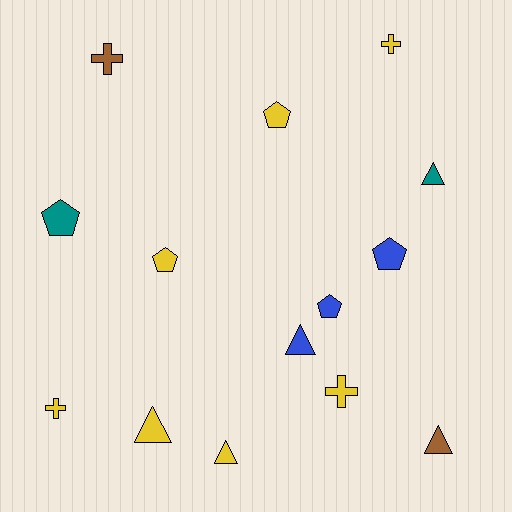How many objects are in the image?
There are 14 objects.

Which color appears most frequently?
Yellow, with 7 objects.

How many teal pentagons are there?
There is 1 teal pentagon.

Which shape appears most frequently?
Triangle, with 5 objects.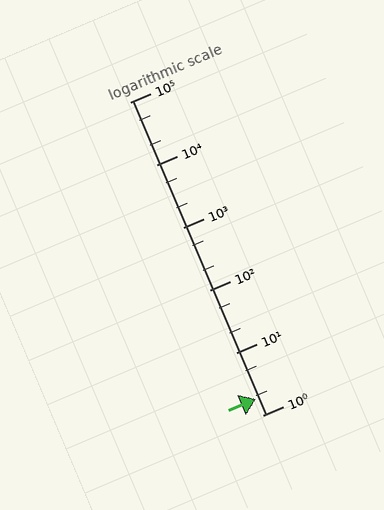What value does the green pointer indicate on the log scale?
The pointer indicates approximately 1.8.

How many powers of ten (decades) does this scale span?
The scale spans 5 decades, from 1 to 100000.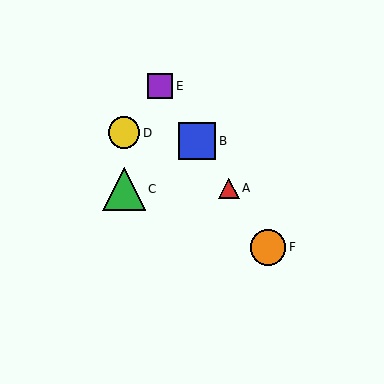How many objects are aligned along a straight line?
4 objects (A, B, E, F) are aligned along a straight line.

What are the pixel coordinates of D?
Object D is at (124, 133).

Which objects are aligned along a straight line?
Objects A, B, E, F are aligned along a straight line.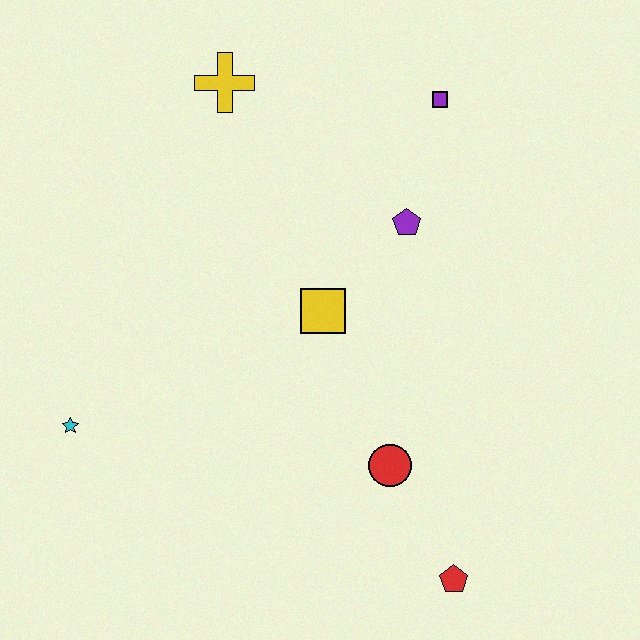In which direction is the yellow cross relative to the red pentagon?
The yellow cross is above the red pentagon.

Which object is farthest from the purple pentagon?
The cyan star is farthest from the purple pentagon.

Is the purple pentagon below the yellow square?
No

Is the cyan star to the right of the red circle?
No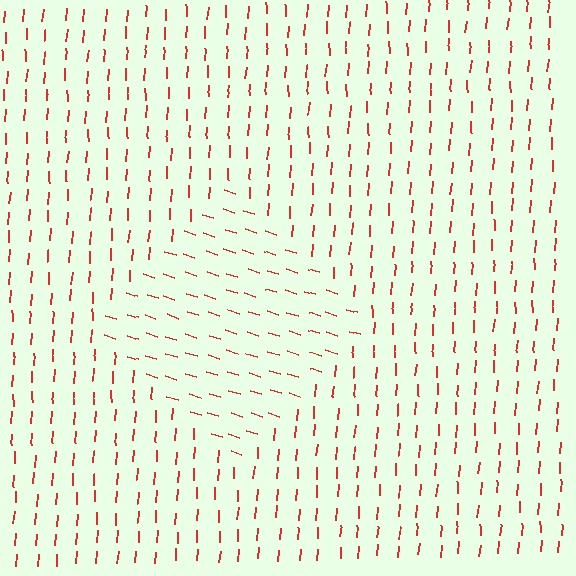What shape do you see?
I see a diamond.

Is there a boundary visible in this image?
Yes, there is a texture boundary formed by a change in line orientation.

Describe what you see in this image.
The image is filled with small red line segments. A diamond region in the image has lines oriented differently from the surrounding lines, creating a visible texture boundary.